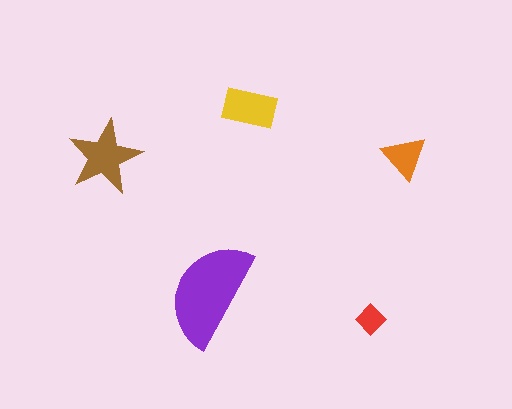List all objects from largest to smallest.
The purple semicircle, the brown star, the yellow rectangle, the orange triangle, the red diamond.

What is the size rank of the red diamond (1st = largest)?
5th.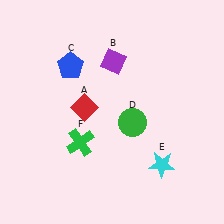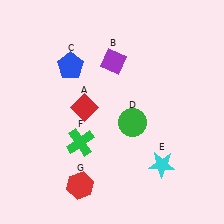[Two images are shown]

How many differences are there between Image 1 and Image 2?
There is 1 difference between the two images.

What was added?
A red hexagon (G) was added in Image 2.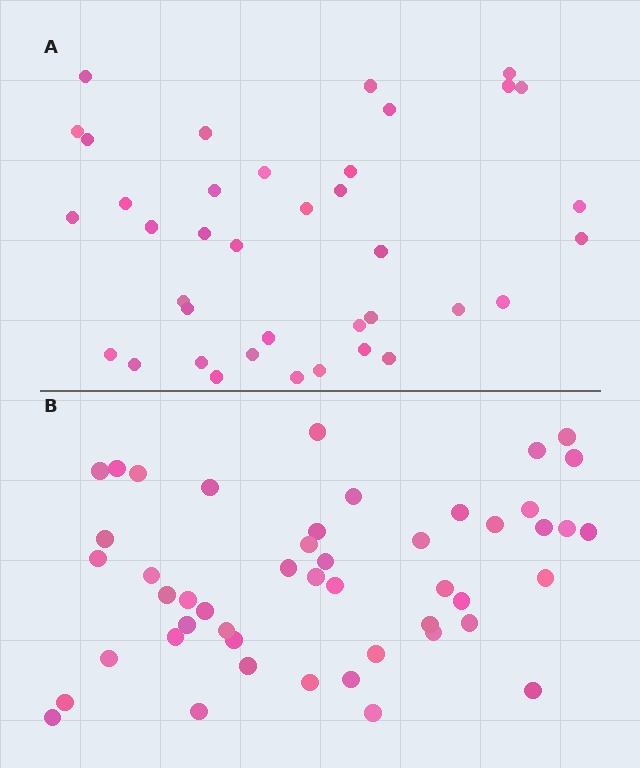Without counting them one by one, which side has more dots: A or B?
Region B (the bottom region) has more dots.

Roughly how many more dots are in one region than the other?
Region B has roughly 10 or so more dots than region A.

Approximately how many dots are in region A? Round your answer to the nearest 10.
About 40 dots. (The exact count is 38, which rounds to 40.)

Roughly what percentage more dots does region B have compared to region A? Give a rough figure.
About 25% more.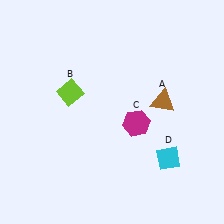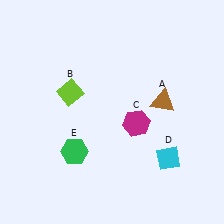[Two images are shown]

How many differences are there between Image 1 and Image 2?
There is 1 difference between the two images.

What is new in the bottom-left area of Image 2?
A green hexagon (E) was added in the bottom-left area of Image 2.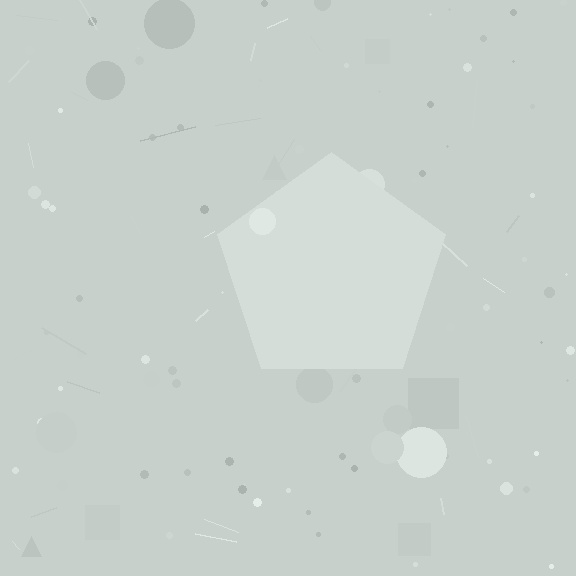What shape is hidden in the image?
A pentagon is hidden in the image.